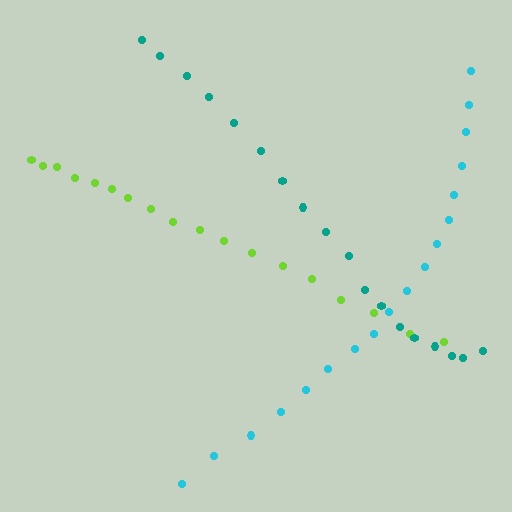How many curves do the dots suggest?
There are 3 distinct paths.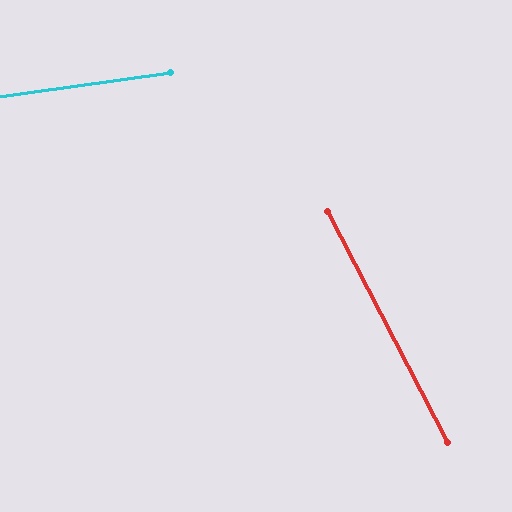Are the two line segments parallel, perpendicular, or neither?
Neither parallel nor perpendicular — they differ by about 71°.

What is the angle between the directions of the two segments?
Approximately 71 degrees.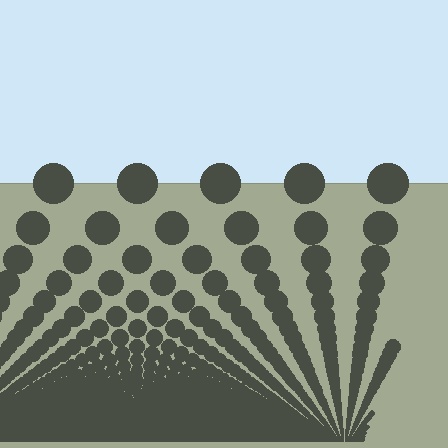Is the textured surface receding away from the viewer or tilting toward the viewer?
The surface appears to tilt toward the viewer. Texture elements get larger and sparser toward the top.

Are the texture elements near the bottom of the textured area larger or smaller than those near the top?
Smaller. The gradient is inverted — elements near the bottom are smaller and denser.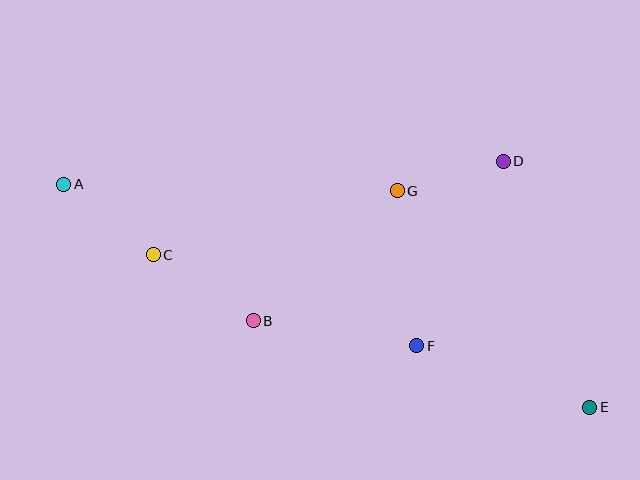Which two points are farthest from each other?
Points A and E are farthest from each other.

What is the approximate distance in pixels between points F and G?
The distance between F and G is approximately 156 pixels.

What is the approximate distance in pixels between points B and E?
The distance between B and E is approximately 347 pixels.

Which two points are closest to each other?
Points D and G are closest to each other.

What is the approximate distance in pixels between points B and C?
The distance between B and C is approximately 120 pixels.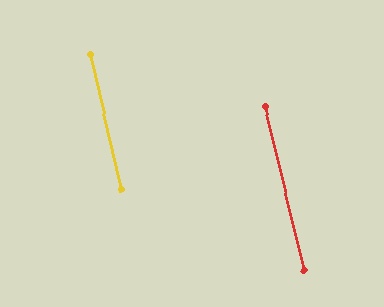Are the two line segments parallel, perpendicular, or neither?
Parallel — their directions differ by only 0.7°.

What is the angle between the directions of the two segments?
Approximately 1 degree.